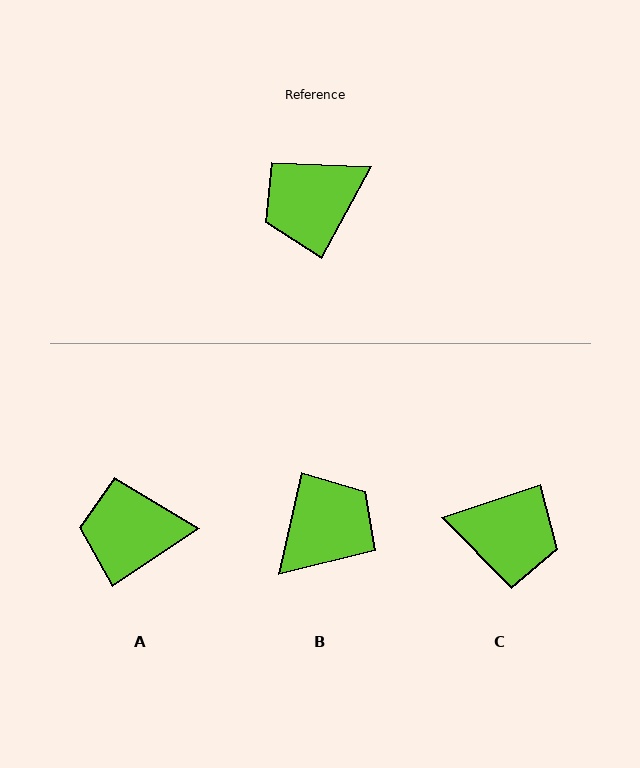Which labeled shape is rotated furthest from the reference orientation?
B, about 164 degrees away.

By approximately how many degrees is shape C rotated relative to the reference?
Approximately 137 degrees counter-clockwise.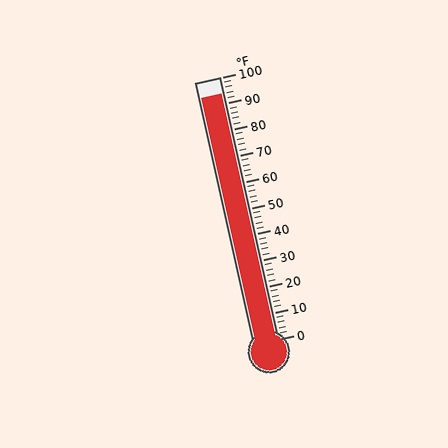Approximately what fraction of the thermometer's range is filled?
The thermometer is filled to approximately 95% of its range.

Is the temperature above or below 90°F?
The temperature is above 90°F.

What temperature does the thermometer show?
The thermometer shows approximately 94°F.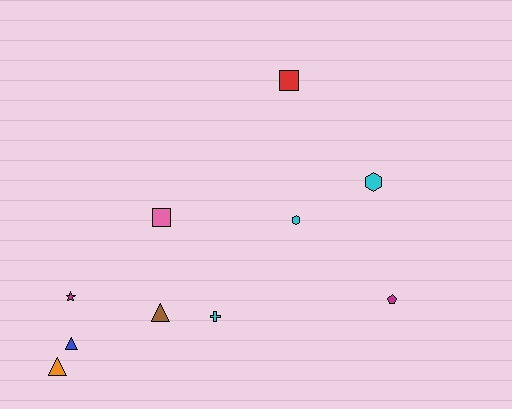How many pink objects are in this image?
There is 1 pink object.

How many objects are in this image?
There are 10 objects.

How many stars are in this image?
There is 1 star.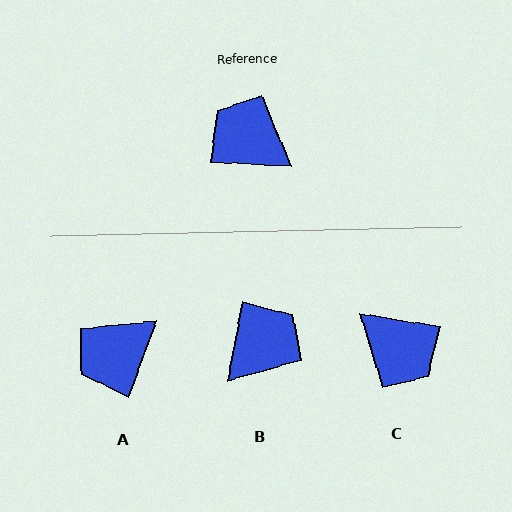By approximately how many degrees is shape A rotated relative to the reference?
Approximately 72 degrees counter-clockwise.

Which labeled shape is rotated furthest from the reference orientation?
C, about 174 degrees away.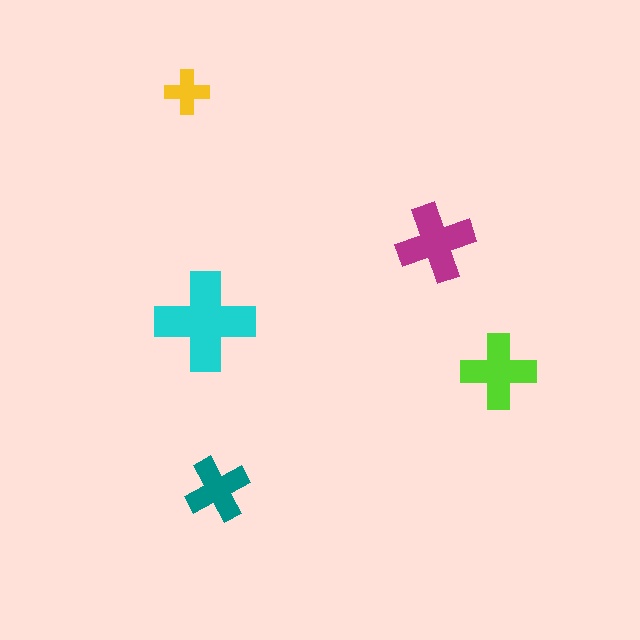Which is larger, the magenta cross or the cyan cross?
The cyan one.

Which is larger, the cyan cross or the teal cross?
The cyan one.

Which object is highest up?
The yellow cross is topmost.